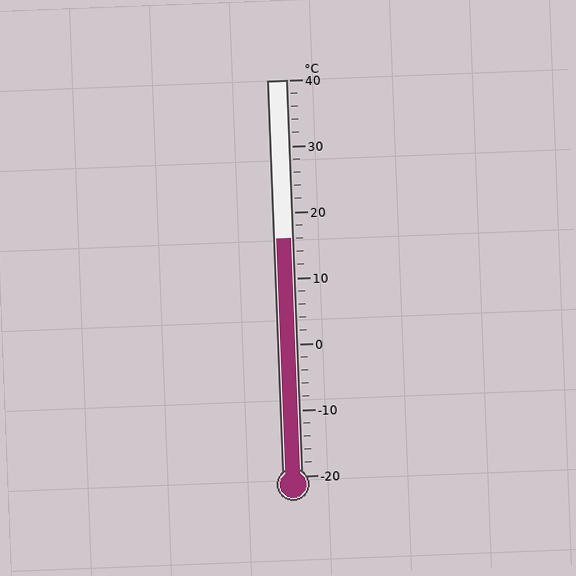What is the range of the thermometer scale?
The thermometer scale ranges from -20°C to 40°C.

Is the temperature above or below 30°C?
The temperature is below 30°C.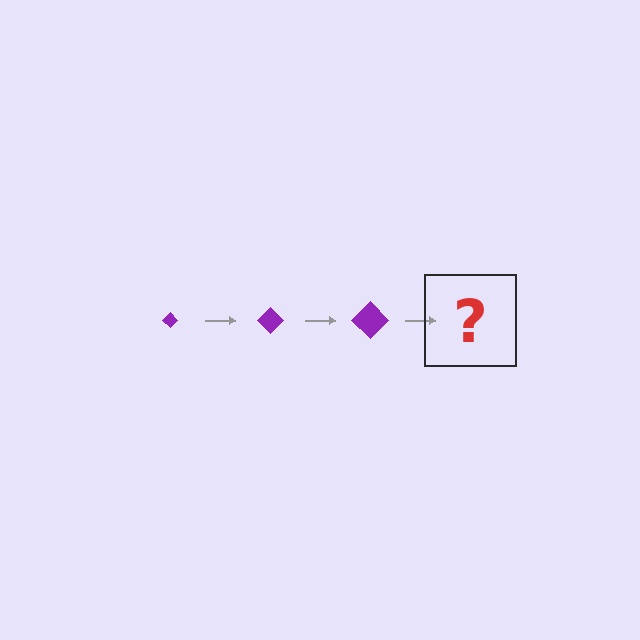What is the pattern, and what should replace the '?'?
The pattern is that the diamond gets progressively larger each step. The '?' should be a purple diamond, larger than the previous one.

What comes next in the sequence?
The next element should be a purple diamond, larger than the previous one.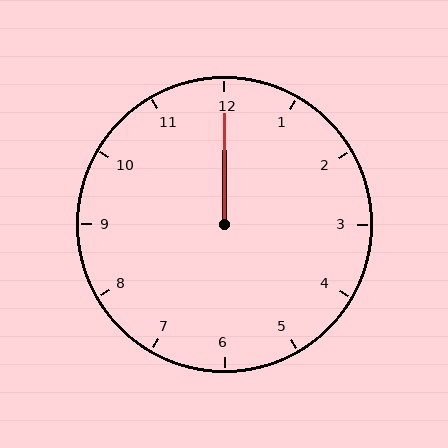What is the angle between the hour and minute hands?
Approximately 0 degrees.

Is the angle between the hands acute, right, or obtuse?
It is acute.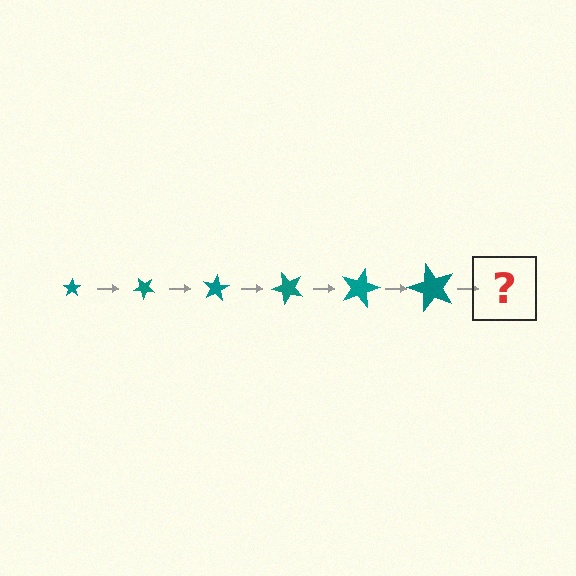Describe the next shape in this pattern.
It should be a star, larger than the previous one and rotated 240 degrees from the start.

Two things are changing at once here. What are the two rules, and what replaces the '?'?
The two rules are that the star grows larger each step and it rotates 40 degrees each step. The '?' should be a star, larger than the previous one and rotated 240 degrees from the start.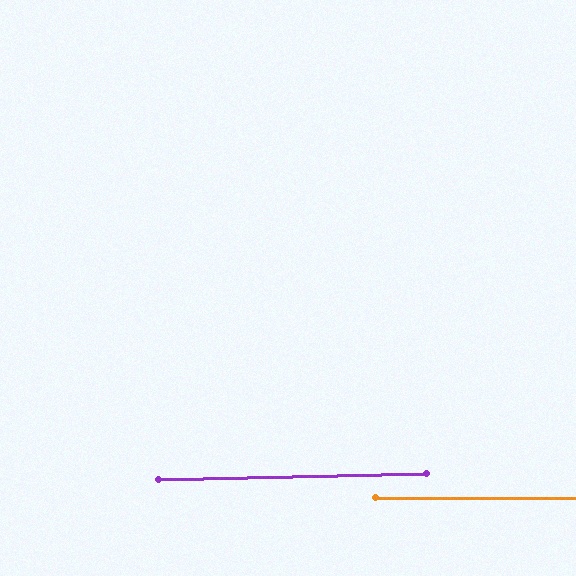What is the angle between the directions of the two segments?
Approximately 1 degree.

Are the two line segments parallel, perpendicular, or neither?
Parallel — their directions differ by only 1.4°.